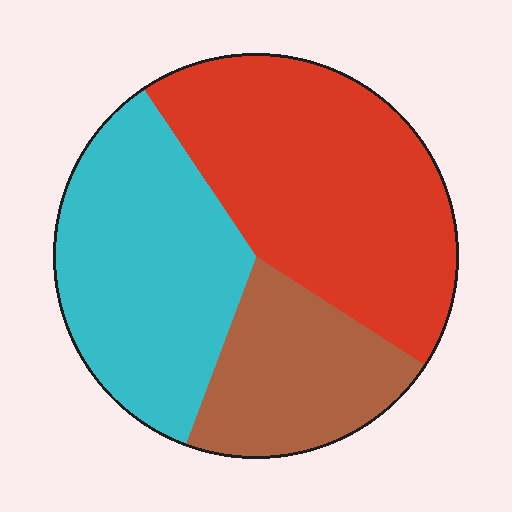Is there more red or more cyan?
Red.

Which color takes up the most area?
Red, at roughly 45%.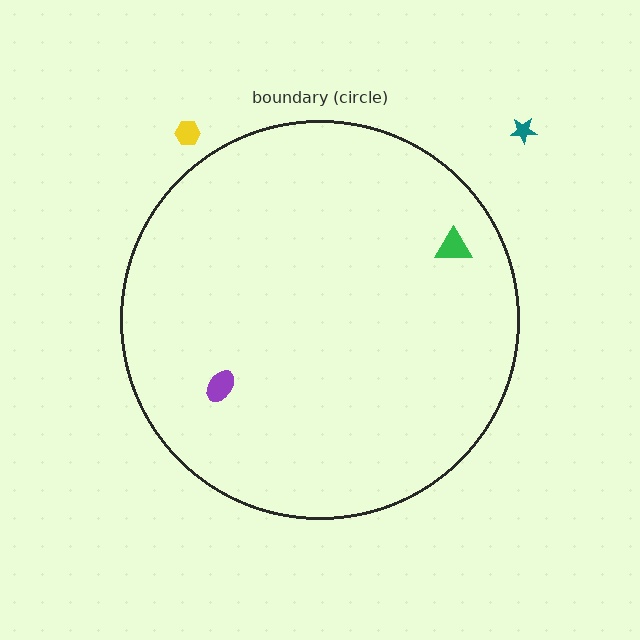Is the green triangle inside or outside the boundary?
Inside.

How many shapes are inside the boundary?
2 inside, 2 outside.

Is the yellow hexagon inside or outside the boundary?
Outside.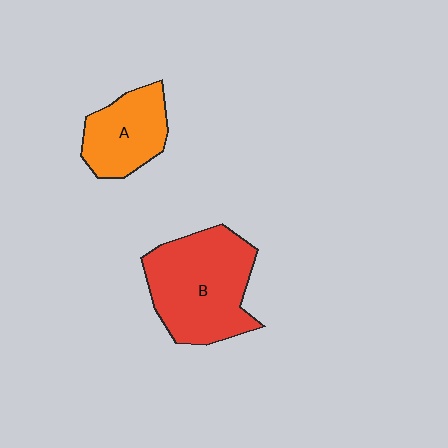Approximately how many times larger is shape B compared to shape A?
Approximately 1.7 times.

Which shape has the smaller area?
Shape A (orange).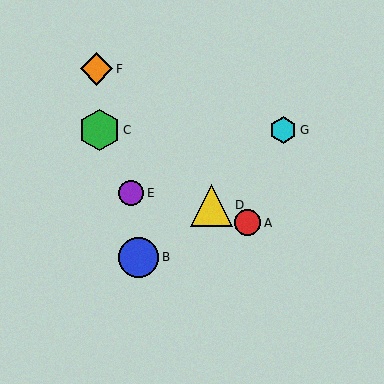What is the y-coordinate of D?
Object D is at y≈205.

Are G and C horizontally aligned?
Yes, both are at y≈130.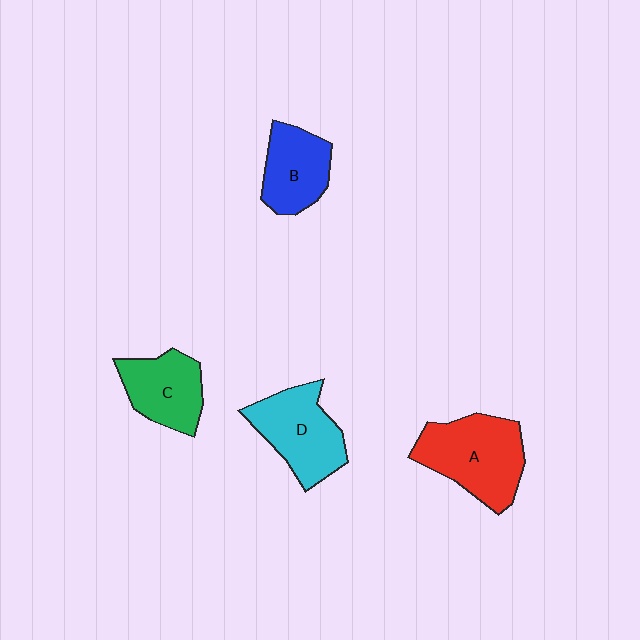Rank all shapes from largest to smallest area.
From largest to smallest: A (red), D (cyan), C (green), B (blue).